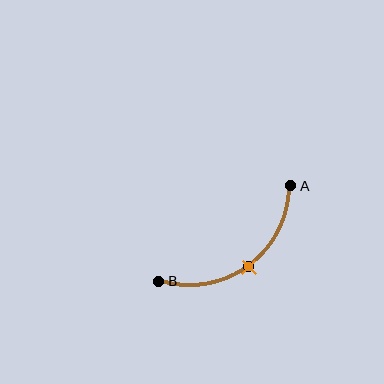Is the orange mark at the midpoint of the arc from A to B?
Yes. The orange mark lies on the arc at equal arc-length from both A and B — it is the arc midpoint.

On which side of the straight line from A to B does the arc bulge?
The arc bulges below and to the right of the straight line connecting A and B.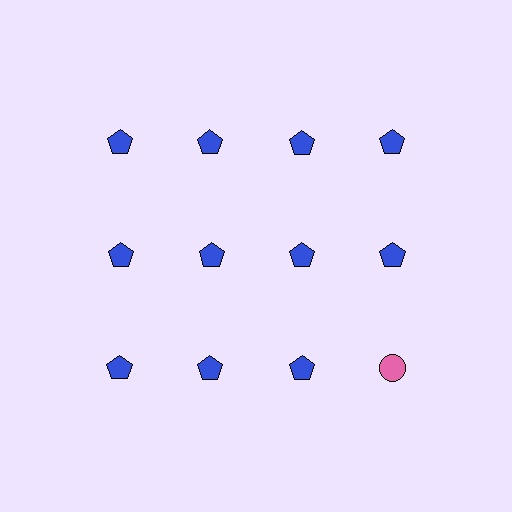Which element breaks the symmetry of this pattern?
The pink circle in the third row, second from right column breaks the symmetry. All other shapes are blue pentagons.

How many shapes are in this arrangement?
There are 12 shapes arranged in a grid pattern.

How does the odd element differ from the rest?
It differs in both color (pink instead of blue) and shape (circle instead of pentagon).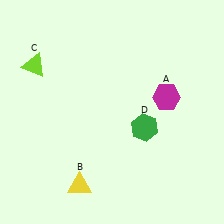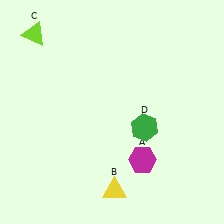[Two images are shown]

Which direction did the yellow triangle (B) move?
The yellow triangle (B) moved right.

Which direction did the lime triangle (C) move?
The lime triangle (C) moved up.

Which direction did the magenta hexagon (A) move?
The magenta hexagon (A) moved down.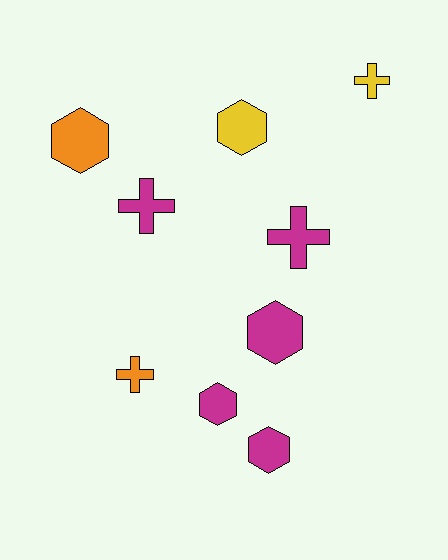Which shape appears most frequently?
Hexagon, with 5 objects.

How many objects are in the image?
There are 9 objects.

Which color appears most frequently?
Magenta, with 5 objects.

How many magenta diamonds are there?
There are no magenta diamonds.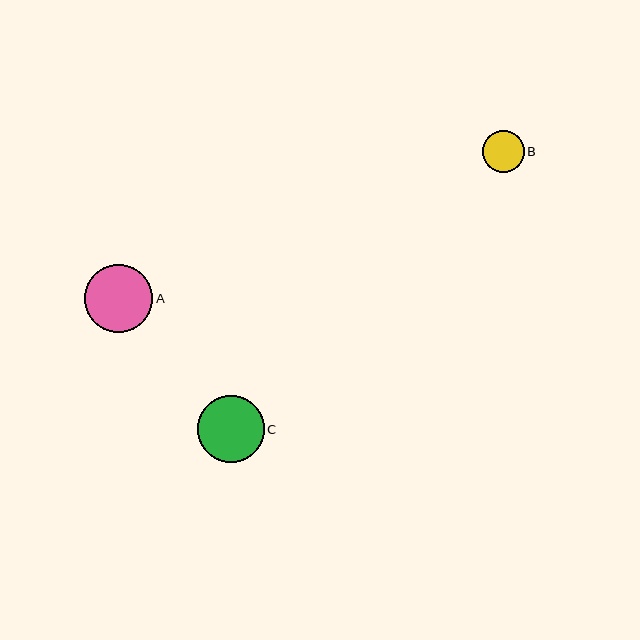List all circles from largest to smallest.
From largest to smallest: A, C, B.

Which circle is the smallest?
Circle B is the smallest with a size of approximately 42 pixels.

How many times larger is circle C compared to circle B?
Circle C is approximately 1.6 times the size of circle B.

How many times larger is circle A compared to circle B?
Circle A is approximately 1.6 times the size of circle B.